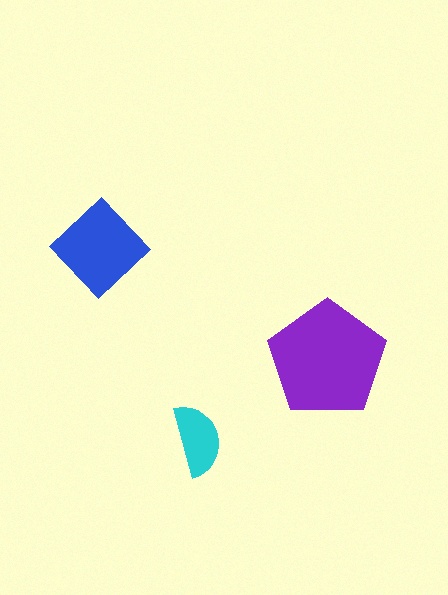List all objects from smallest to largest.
The cyan semicircle, the blue diamond, the purple pentagon.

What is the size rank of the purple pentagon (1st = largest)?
1st.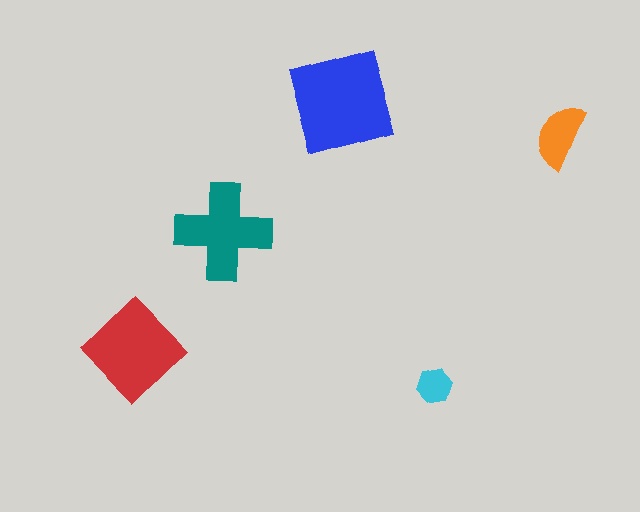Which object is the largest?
The blue square.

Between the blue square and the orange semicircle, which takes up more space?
The blue square.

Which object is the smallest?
The cyan hexagon.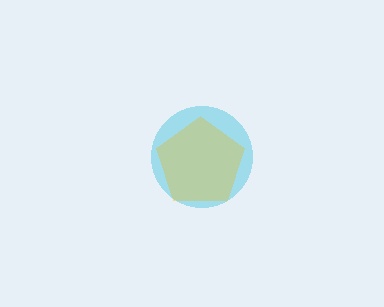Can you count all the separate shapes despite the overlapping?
Yes, there are 2 separate shapes.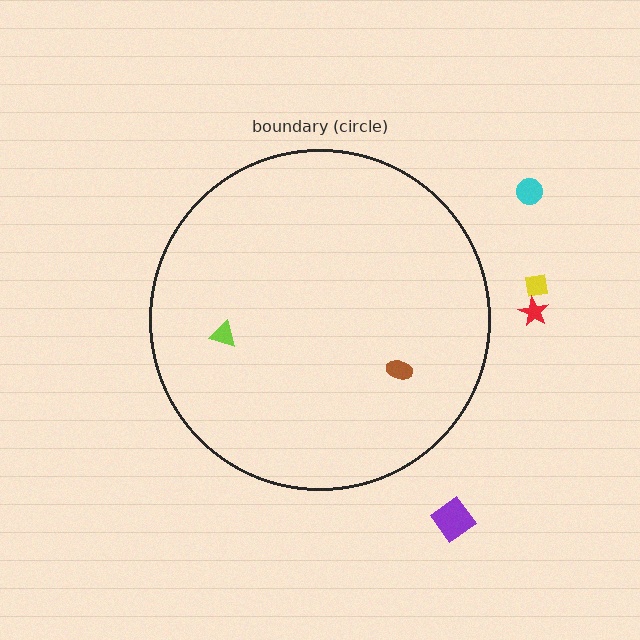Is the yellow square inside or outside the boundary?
Outside.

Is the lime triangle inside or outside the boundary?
Inside.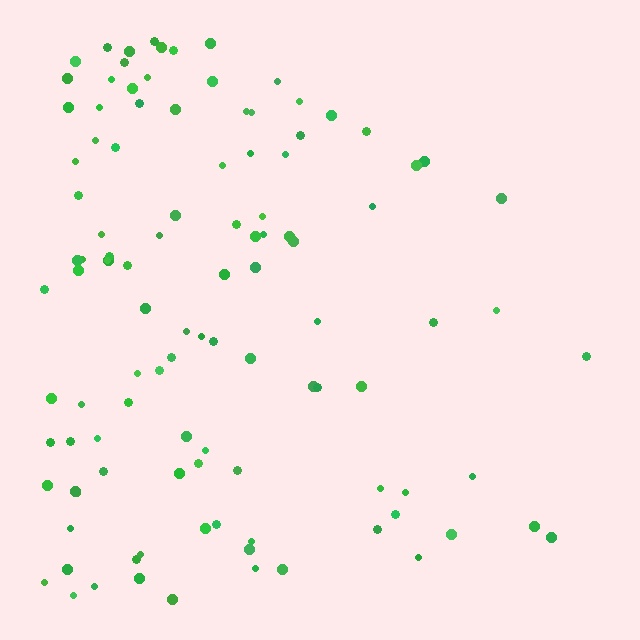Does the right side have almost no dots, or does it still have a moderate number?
Still a moderate number, just noticeably fewer than the left.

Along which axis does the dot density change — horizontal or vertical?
Horizontal.